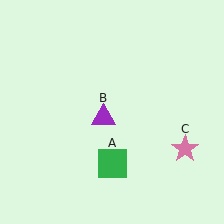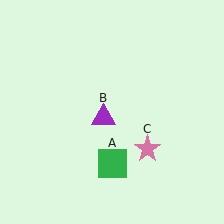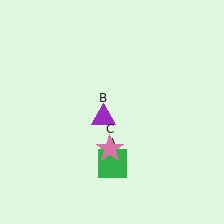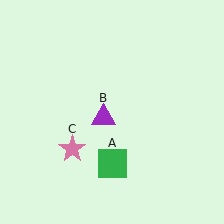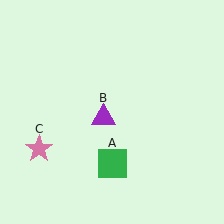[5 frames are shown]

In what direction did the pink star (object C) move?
The pink star (object C) moved left.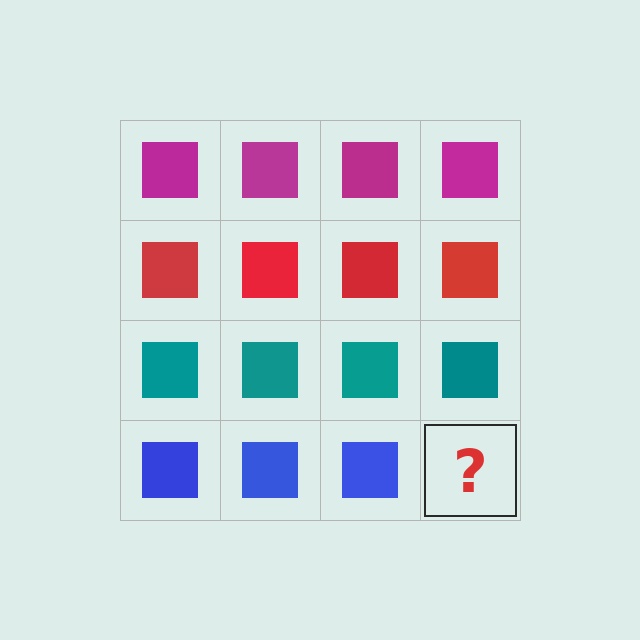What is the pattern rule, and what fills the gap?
The rule is that each row has a consistent color. The gap should be filled with a blue square.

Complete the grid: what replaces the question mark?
The question mark should be replaced with a blue square.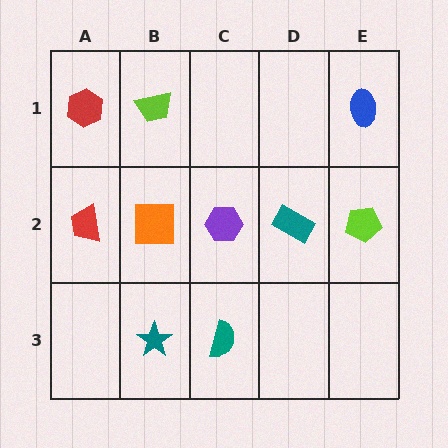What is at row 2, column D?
A teal rectangle.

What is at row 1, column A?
A red hexagon.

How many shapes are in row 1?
3 shapes.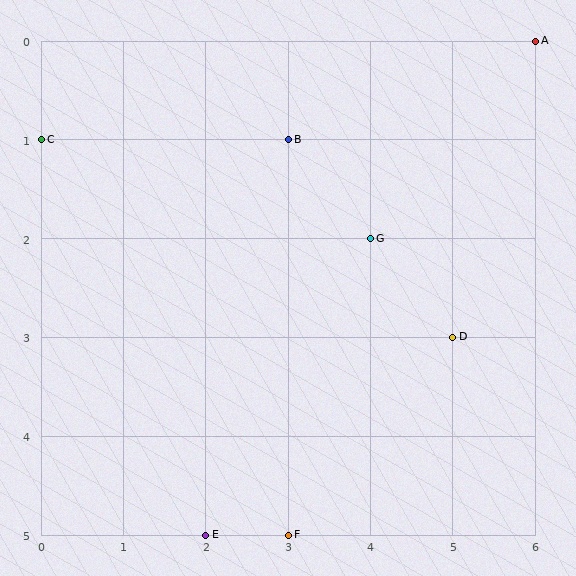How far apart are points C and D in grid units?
Points C and D are 5 columns and 2 rows apart (about 5.4 grid units diagonally).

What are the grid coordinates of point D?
Point D is at grid coordinates (5, 3).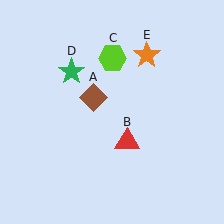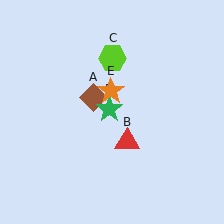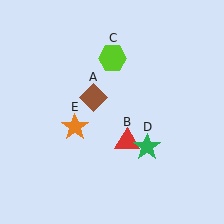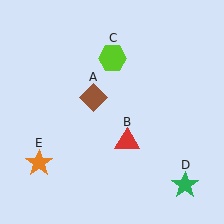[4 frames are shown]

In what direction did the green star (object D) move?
The green star (object D) moved down and to the right.